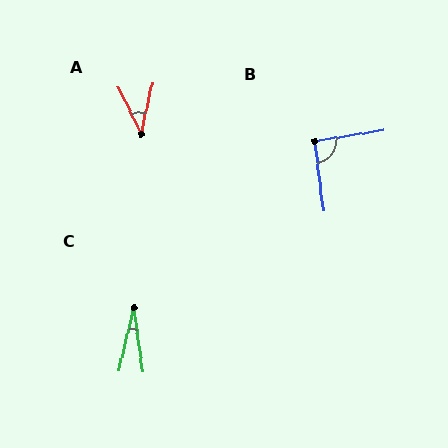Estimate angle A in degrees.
Approximately 38 degrees.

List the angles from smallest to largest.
C (21°), A (38°), B (92°).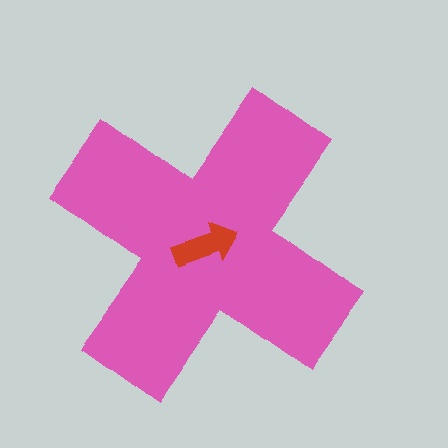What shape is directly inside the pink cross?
The red arrow.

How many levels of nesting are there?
2.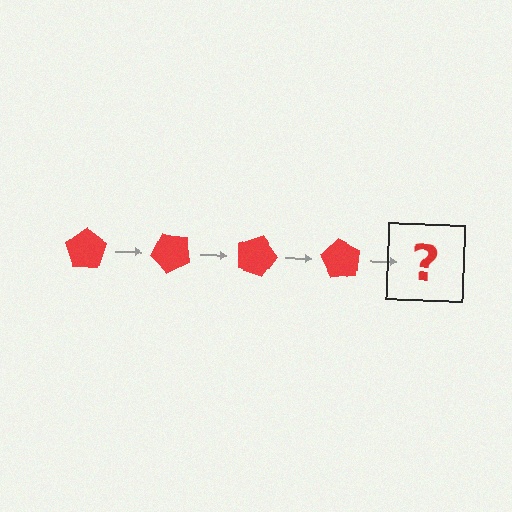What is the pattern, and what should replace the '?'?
The pattern is that the pentagon rotates 45 degrees each step. The '?' should be a red pentagon rotated 180 degrees.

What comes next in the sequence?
The next element should be a red pentagon rotated 180 degrees.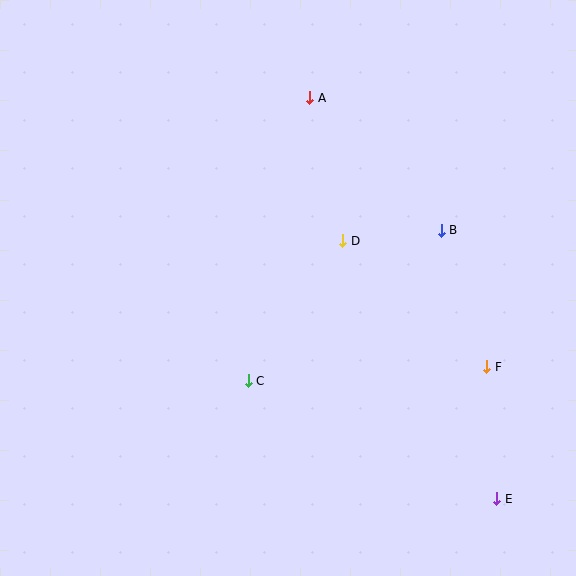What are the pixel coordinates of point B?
Point B is at (441, 230).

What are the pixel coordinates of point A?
Point A is at (310, 98).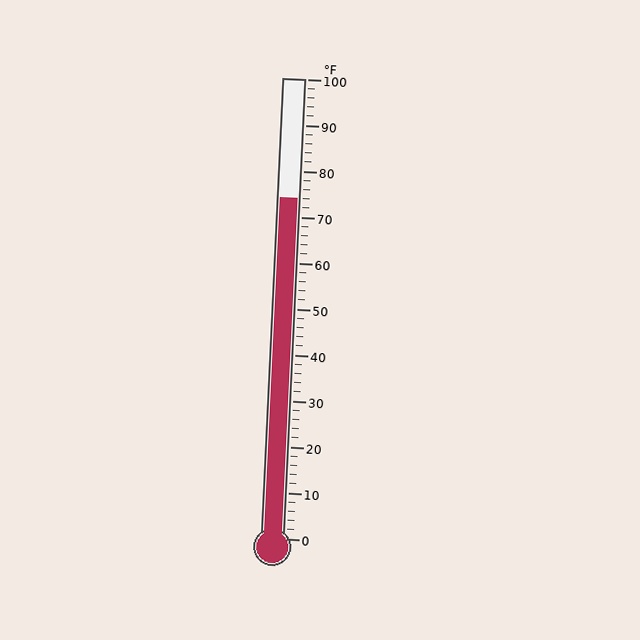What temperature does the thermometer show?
The thermometer shows approximately 74°F.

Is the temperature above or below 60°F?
The temperature is above 60°F.